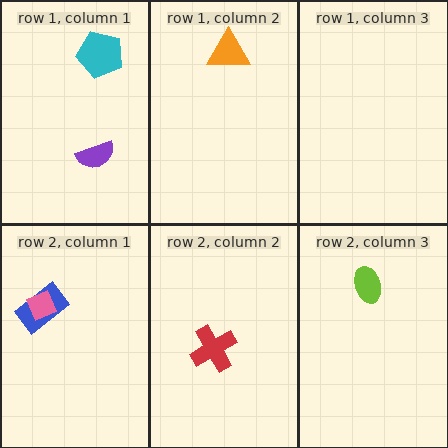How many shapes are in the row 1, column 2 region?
1.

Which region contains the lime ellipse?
The row 2, column 3 region.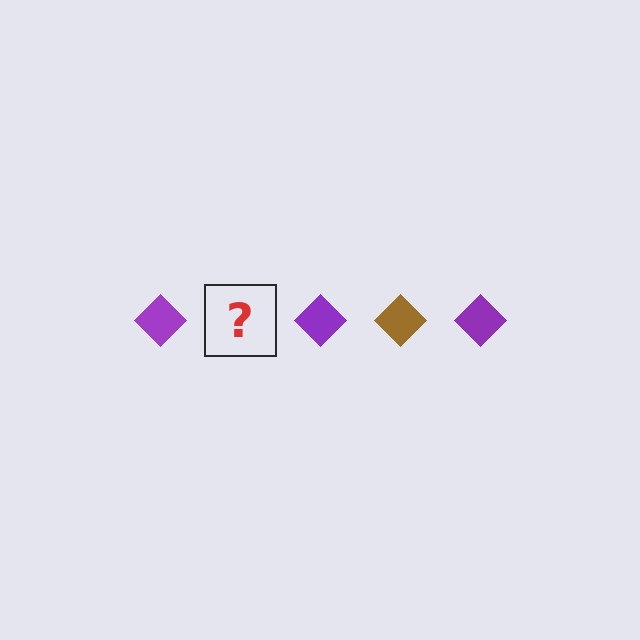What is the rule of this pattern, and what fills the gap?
The rule is that the pattern cycles through purple, brown diamonds. The gap should be filled with a brown diamond.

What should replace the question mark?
The question mark should be replaced with a brown diamond.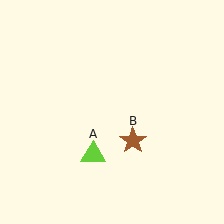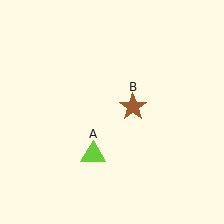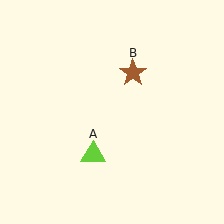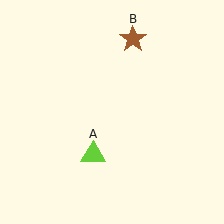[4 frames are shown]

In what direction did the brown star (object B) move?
The brown star (object B) moved up.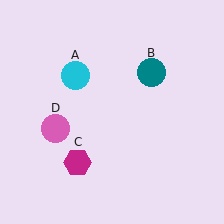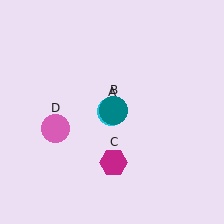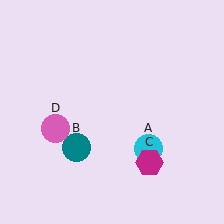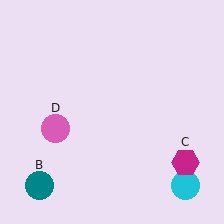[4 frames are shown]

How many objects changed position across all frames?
3 objects changed position: cyan circle (object A), teal circle (object B), magenta hexagon (object C).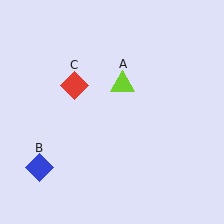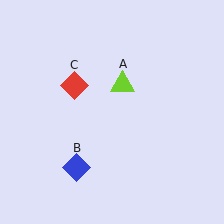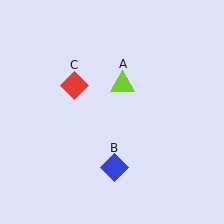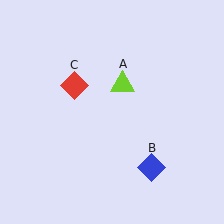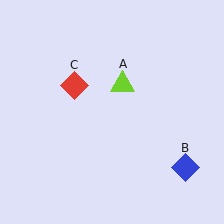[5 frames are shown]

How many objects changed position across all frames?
1 object changed position: blue diamond (object B).